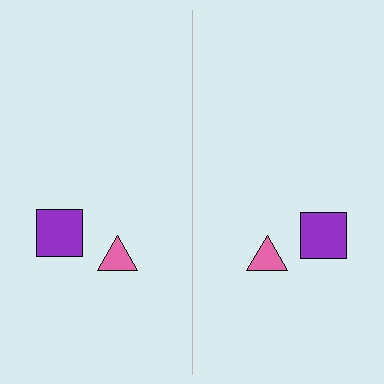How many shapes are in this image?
There are 4 shapes in this image.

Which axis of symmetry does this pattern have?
The pattern has a vertical axis of symmetry running through the center of the image.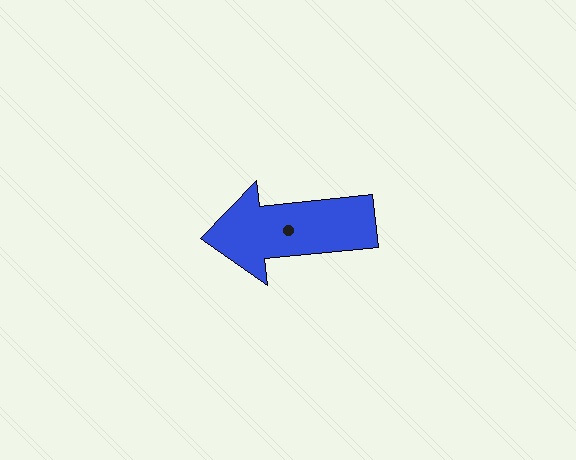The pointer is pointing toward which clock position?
Roughly 9 o'clock.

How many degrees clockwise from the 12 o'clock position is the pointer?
Approximately 264 degrees.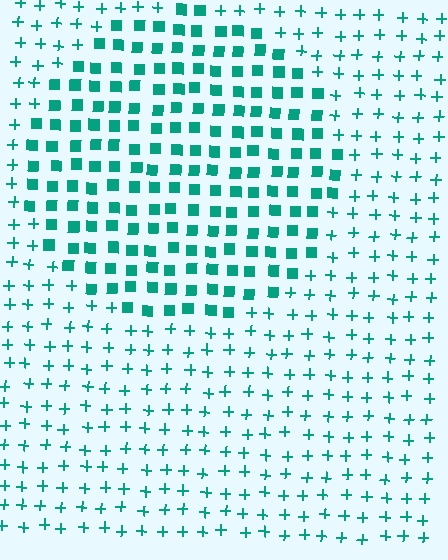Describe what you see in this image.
The image is filled with small teal elements arranged in a uniform grid. A circle-shaped region contains squares, while the surrounding area contains plus signs. The boundary is defined purely by the change in element shape.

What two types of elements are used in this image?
The image uses squares inside the circle region and plus signs outside it.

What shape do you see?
I see a circle.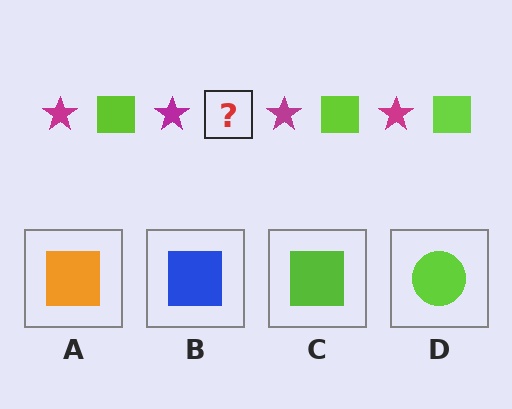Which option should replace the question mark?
Option C.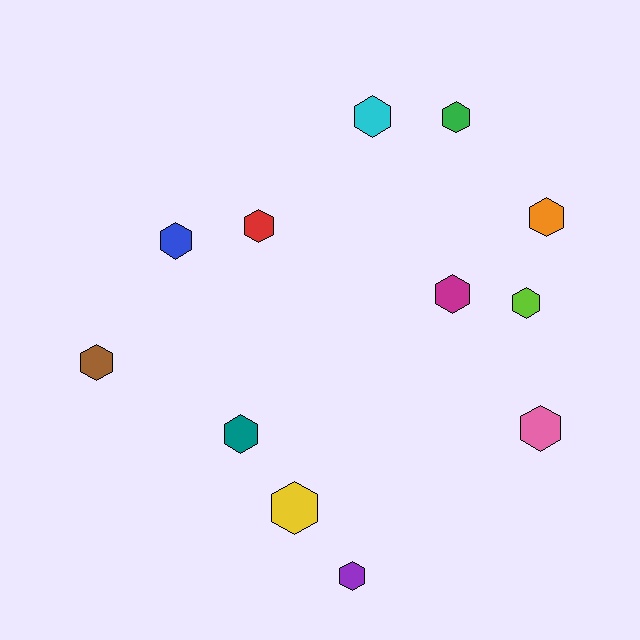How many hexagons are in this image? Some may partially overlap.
There are 12 hexagons.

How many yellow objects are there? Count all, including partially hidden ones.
There is 1 yellow object.